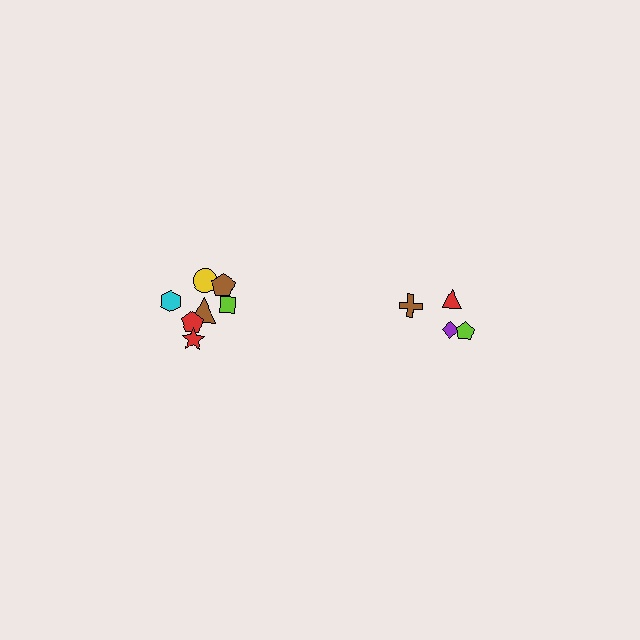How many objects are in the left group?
There are 7 objects.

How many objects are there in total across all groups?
There are 11 objects.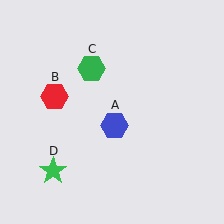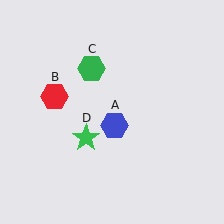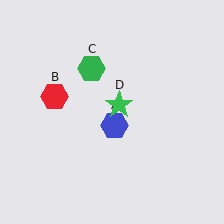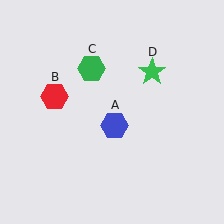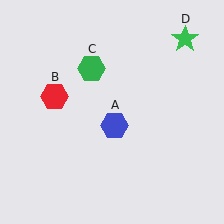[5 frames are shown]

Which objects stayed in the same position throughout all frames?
Blue hexagon (object A) and red hexagon (object B) and green hexagon (object C) remained stationary.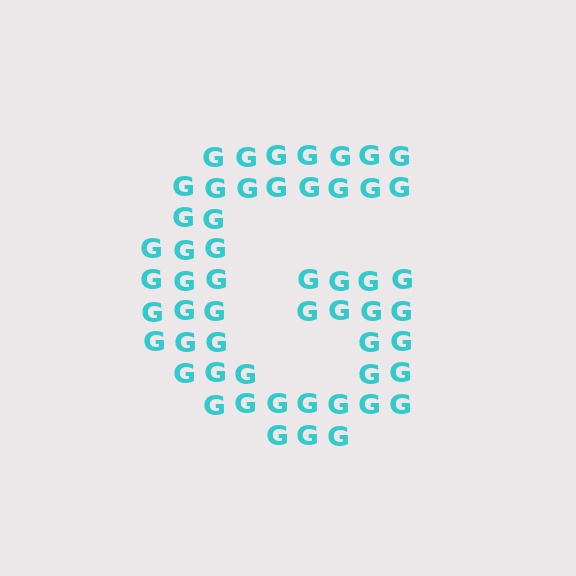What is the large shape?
The large shape is the letter G.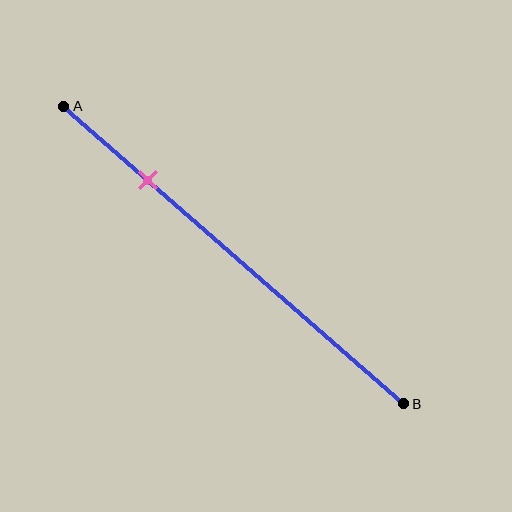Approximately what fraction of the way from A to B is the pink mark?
The pink mark is approximately 25% of the way from A to B.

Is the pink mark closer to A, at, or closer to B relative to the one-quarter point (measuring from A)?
The pink mark is approximately at the one-quarter point of segment AB.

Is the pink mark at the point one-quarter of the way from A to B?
Yes, the mark is approximately at the one-quarter point.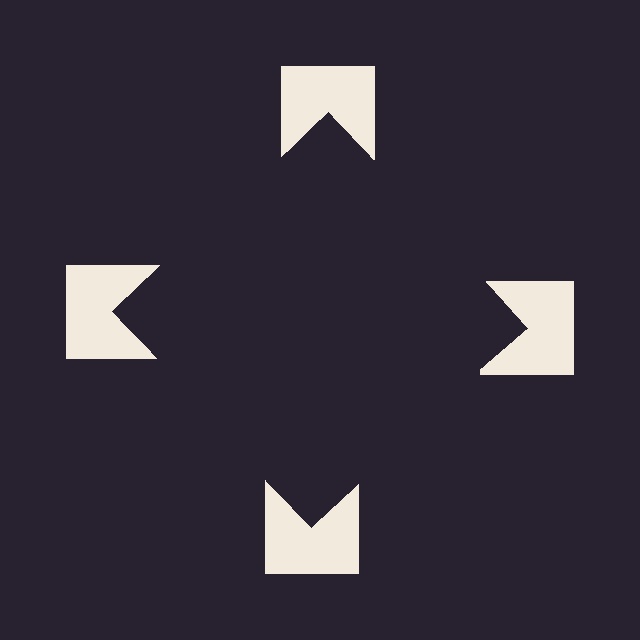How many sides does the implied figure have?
4 sides.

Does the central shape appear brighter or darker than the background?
It typically appears slightly darker than the background, even though no actual brightness change is drawn.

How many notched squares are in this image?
There are 4 — one at each vertex of the illusory square.